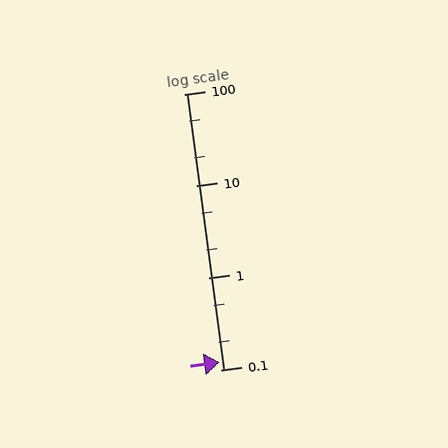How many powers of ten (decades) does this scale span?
The scale spans 3 decades, from 0.1 to 100.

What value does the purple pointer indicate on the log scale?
The pointer indicates approximately 0.12.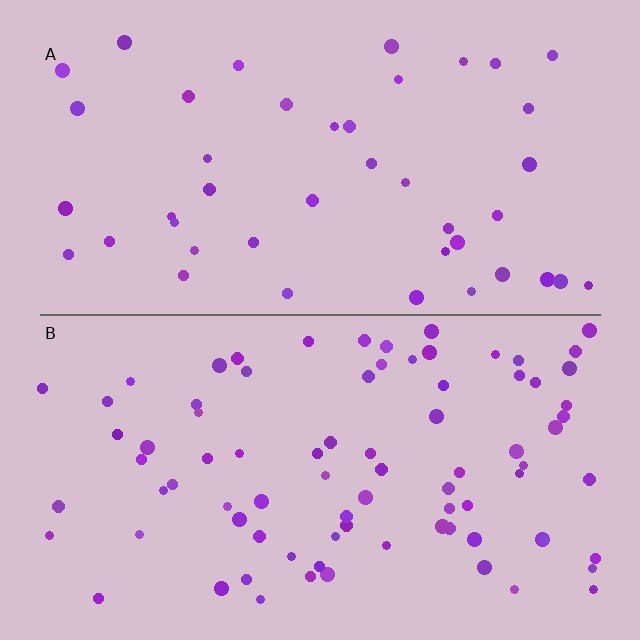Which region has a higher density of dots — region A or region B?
B (the bottom).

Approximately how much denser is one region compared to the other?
Approximately 1.9× — region B over region A.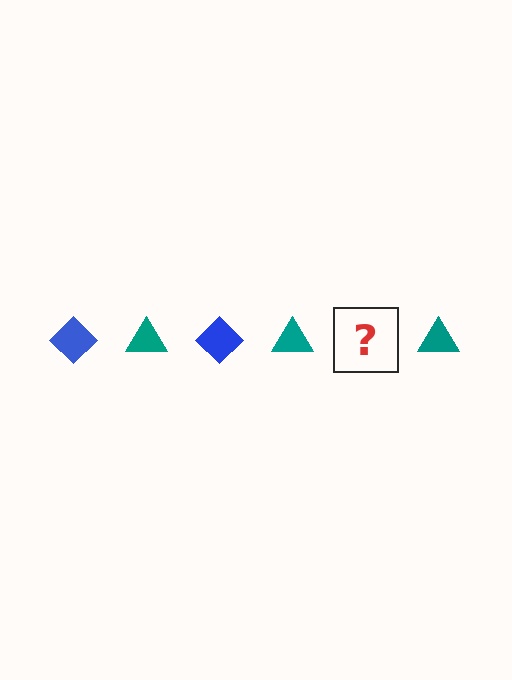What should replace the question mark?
The question mark should be replaced with a blue diamond.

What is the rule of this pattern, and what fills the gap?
The rule is that the pattern alternates between blue diamond and teal triangle. The gap should be filled with a blue diamond.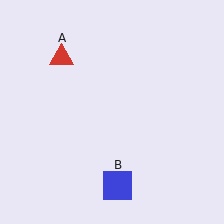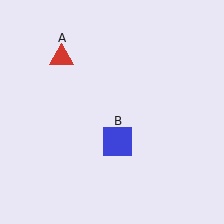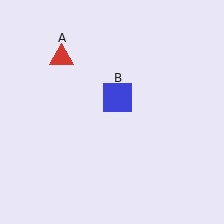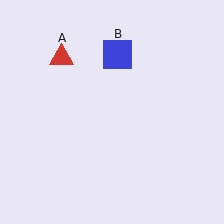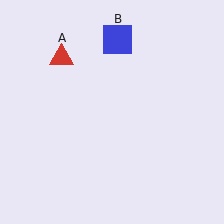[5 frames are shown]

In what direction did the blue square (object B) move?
The blue square (object B) moved up.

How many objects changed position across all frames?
1 object changed position: blue square (object B).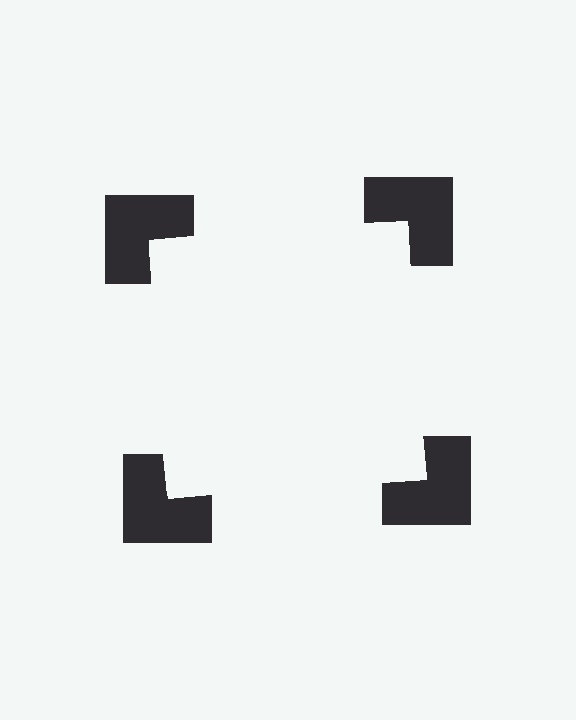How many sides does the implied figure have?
4 sides.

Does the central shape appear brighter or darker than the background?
It typically appears slightly brighter than the background, even though no actual brightness change is drawn.